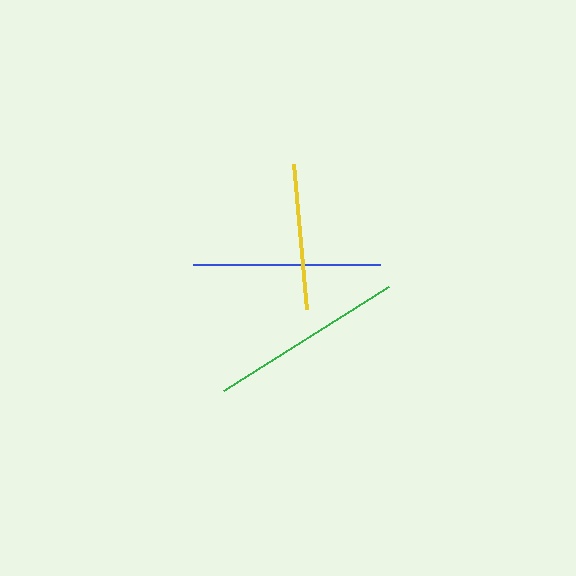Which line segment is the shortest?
The yellow line is the shortest at approximately 146 pixels.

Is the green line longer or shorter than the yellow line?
The green line is longer than the yellow line.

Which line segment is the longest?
The green line is the longest at approximately 195 pixels.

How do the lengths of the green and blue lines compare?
The green and blue lines are approximately the same length.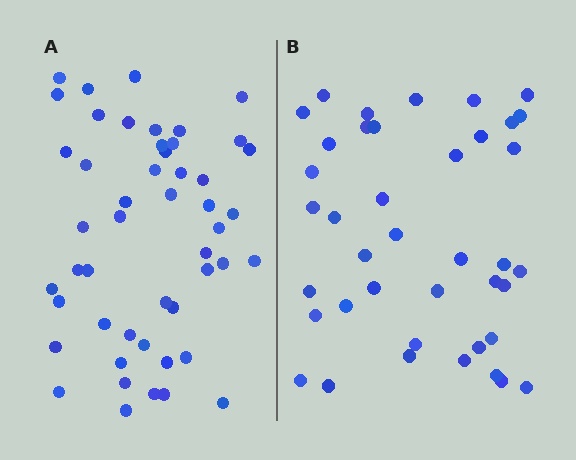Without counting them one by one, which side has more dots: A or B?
Region A (the left region) has more dots.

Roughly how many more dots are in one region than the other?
Region A has roughly 8 or so more dots than region B.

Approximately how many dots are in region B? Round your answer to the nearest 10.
About 40 dots.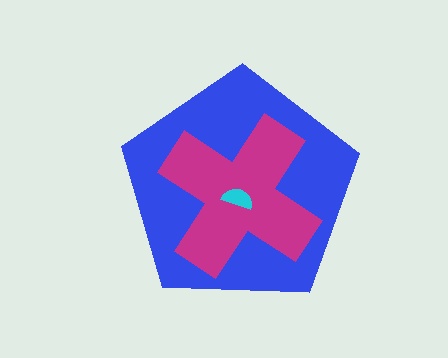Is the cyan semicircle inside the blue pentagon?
Yes.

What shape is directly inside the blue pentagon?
The magenta cross.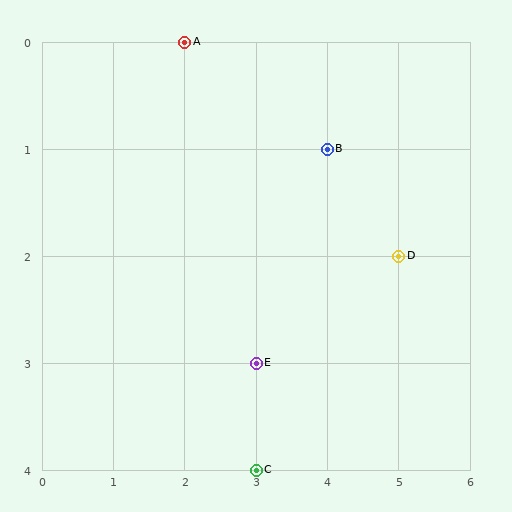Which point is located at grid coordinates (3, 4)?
Point C is at (3, 4).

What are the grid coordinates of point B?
Point B is at grid coordinates (4, 1).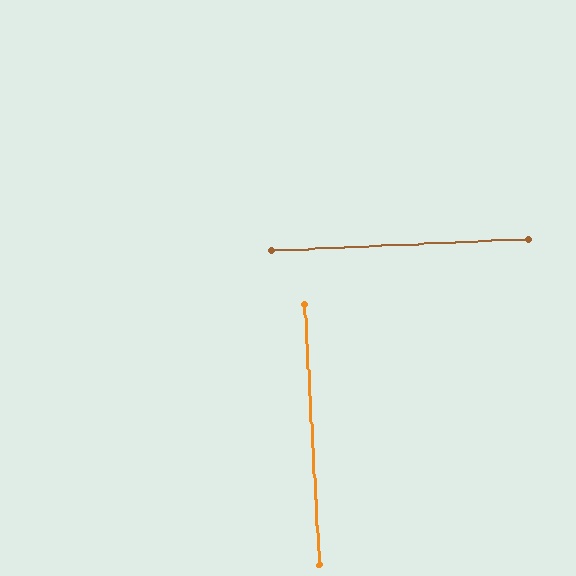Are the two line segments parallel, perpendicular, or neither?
Perpendicular — they meet at approximately 89°.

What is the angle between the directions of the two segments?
Approximately 89 degrees.